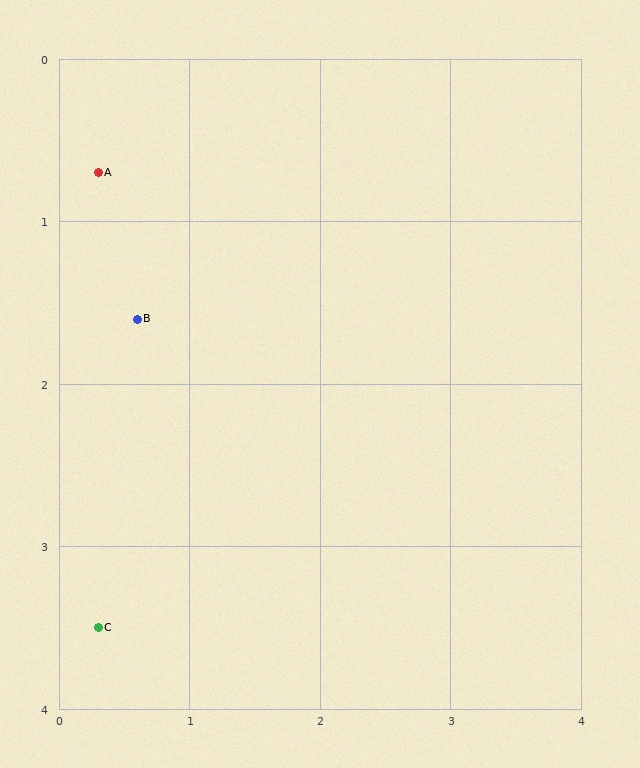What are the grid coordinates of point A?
Point A is at approximately (0.3, 0.7).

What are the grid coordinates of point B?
Point B is at approximately (0.6, 1.6).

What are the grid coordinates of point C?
Point C is at approximately (0.3, 3.5).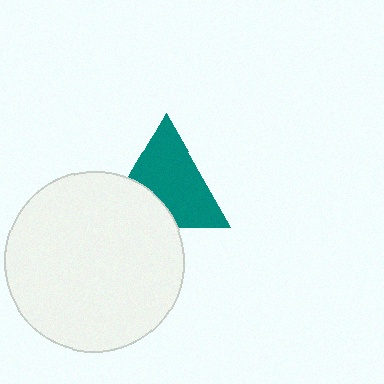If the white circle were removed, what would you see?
You would see the complete teal triangle.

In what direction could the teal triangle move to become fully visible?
The teal triangle could move up. That would shift it out from behind the white circle entirely.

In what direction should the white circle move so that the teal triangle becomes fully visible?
The white circle should move down. That is the shortest direction to clear the overlap and leave the teal triangle fully visible.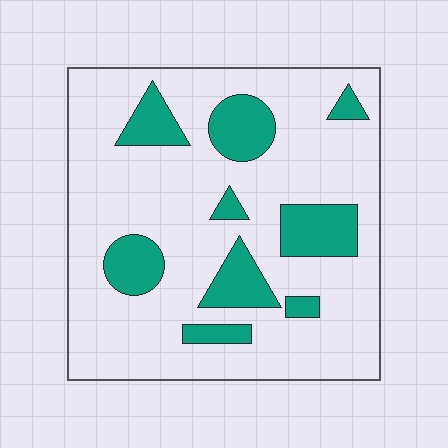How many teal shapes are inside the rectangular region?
9.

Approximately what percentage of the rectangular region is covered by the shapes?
Approximately 20%.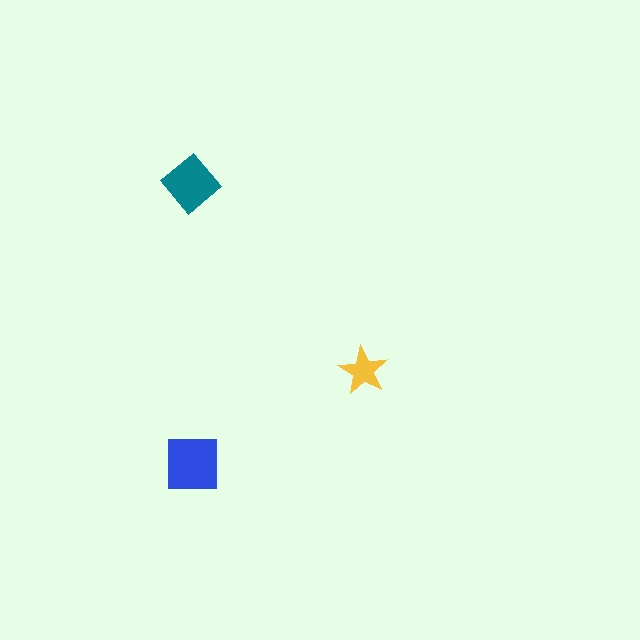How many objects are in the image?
There are 3 objects in the image.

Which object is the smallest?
The yellow star.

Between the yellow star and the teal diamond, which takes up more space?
The teal diamond.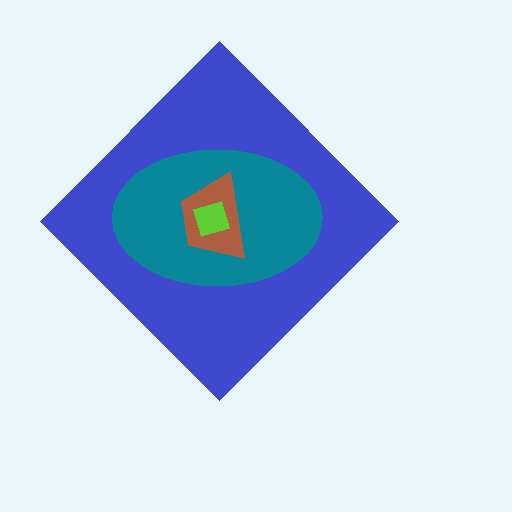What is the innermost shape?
The lime square.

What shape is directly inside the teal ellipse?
The brown trapezoid.